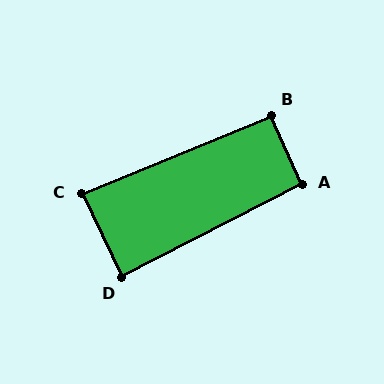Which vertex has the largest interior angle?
A, at approximately 93 degrees.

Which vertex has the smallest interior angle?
C, at approximately 87 degrees.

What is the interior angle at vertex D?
Approximately 88 degrees (approximately right).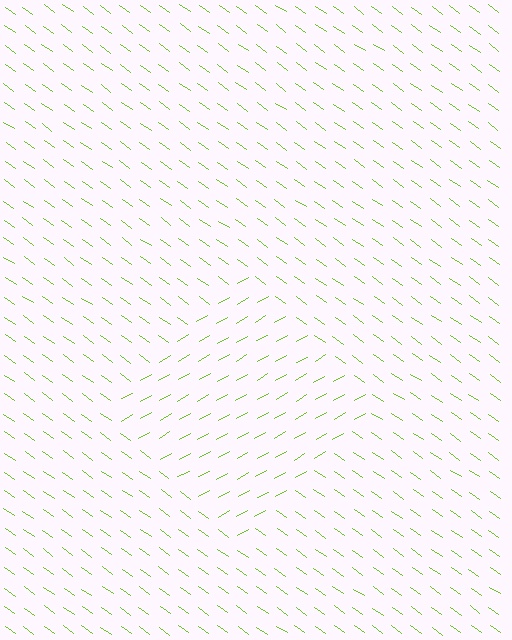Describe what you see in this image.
The image is filled with small lime line segments. A diamond region in the image has lines oriented differently from the surrounding lines, creating a visible texture boundary.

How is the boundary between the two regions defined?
The boundary is defined purely by a change in line orientation (approximately 65 degrees difference). All lines are the same color and thickness.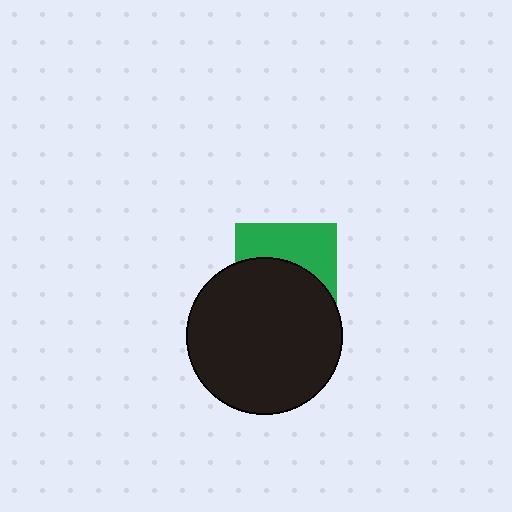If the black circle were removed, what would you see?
You would see the complete green square.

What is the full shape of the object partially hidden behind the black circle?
The partially hidden object is a green square.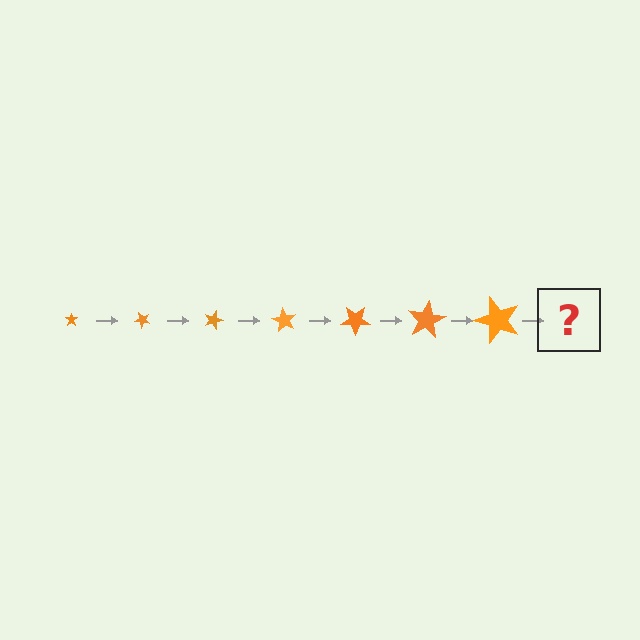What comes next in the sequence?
The next element should be a star, larger than the previous one and rotated 315 degrees from the start.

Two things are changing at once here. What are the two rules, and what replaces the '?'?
The two rules are that the star grows larger each step and it rotates 45 degrees each step. The '?' should be a star, larger than the previous one and rotated 315 degrees from the start.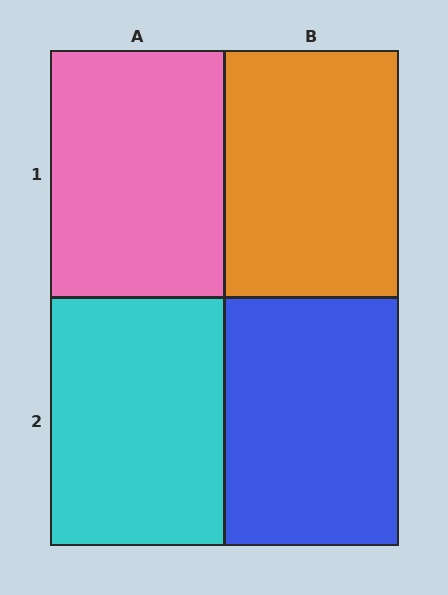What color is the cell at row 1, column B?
Orange.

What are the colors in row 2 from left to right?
Cyan, blue.